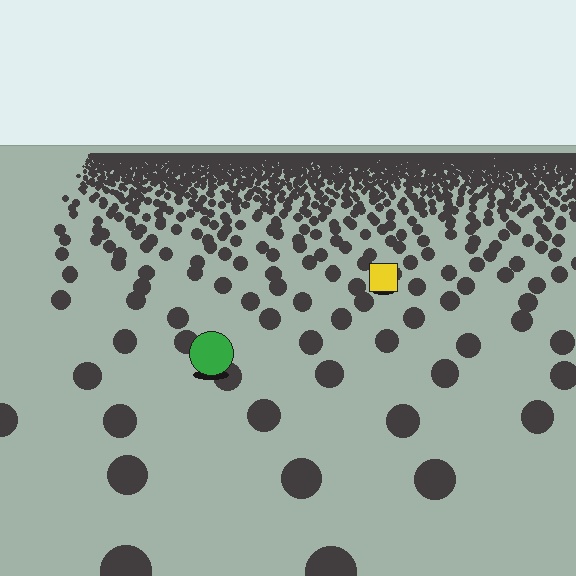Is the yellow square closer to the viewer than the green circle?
No. The green circle is closer — you can tell from the texture gradient: the ground texture is coarser near it.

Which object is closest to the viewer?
The green circle is closest. The texture marks near it are larger and more spread out.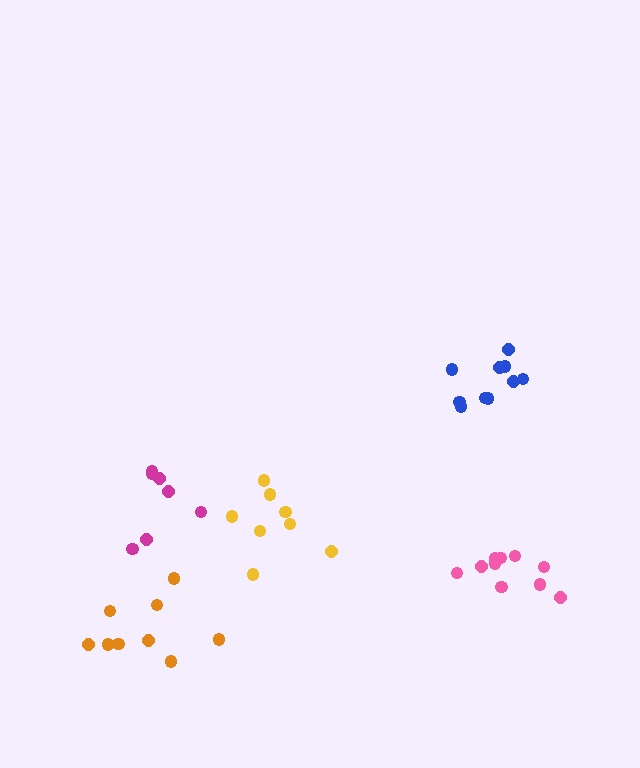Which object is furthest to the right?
The pink cluster is rightmost.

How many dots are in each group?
Group 1: 8 dots, Group 2: 7 dots, Group 3: 10 dots, Group 4: 10 dots, Group 5: 9 dots (44 total).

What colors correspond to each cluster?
The clusters are colored: yellow, magenta, blue, pink, orange.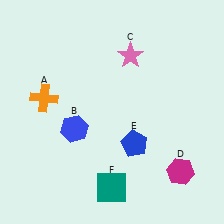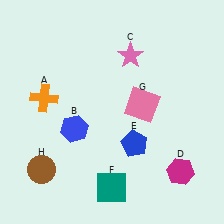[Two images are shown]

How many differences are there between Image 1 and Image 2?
There are 2 differences between the two images.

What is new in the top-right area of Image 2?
A pink square (G) was added in the top-right area of Image 2.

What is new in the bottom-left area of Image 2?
A brown circle (H) was added in the bottom-left area of Image 2.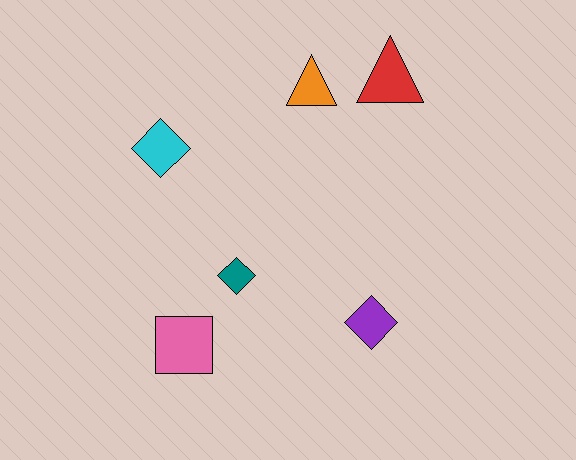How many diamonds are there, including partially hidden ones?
There are 3 diamonds.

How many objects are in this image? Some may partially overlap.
There are 6 objects.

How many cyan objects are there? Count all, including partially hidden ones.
There is 1 cyan object.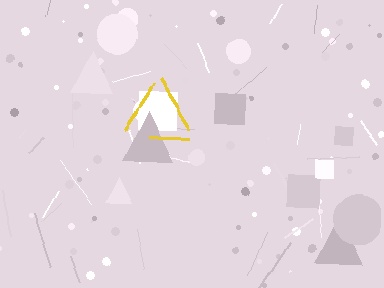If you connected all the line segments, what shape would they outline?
They would outline a triangle.